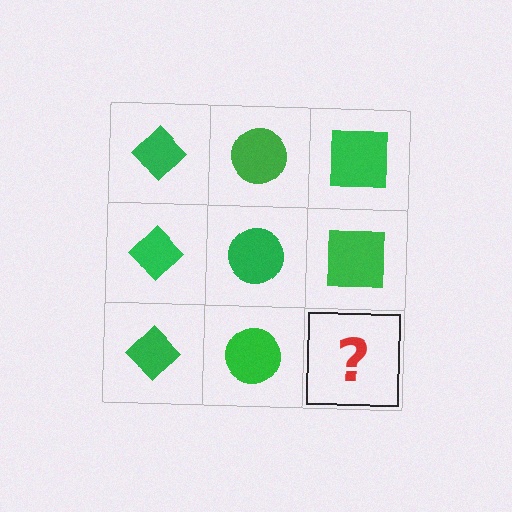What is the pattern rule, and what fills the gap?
The rule is that each column has a consistent shape. The gap should be filled with a green square.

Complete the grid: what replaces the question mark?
The question mark should be replaced with a green square.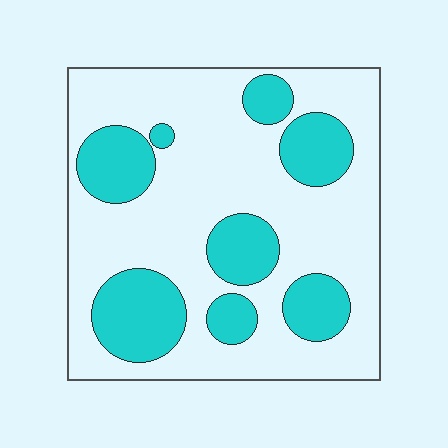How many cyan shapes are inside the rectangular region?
8.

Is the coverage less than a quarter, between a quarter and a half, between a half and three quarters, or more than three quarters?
Between a quarter and a half.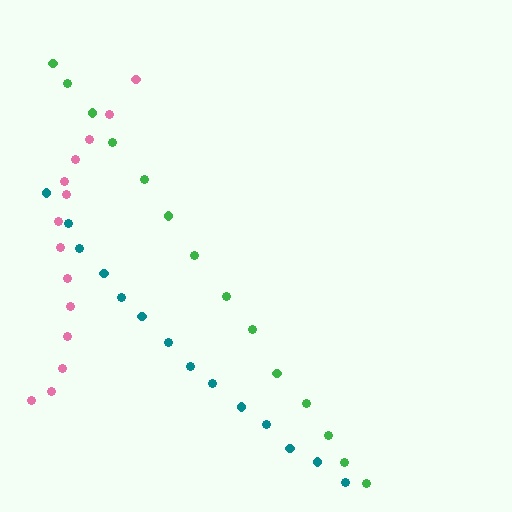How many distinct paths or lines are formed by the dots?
There are 3 distinct paths.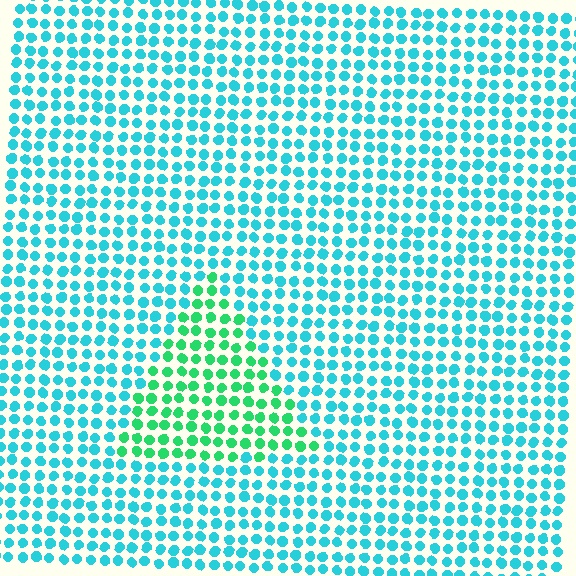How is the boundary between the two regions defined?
The boundary is defined purely by a slight shift in hue (about 41 degrees). Spacing, size, and orientation are identical on both sides.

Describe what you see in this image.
The image is filled with small cyan elements in a uniform arrangement. A triangle-shaped region is visible where the elements are tinted to a slightly different hue, forming a subtle color boundary.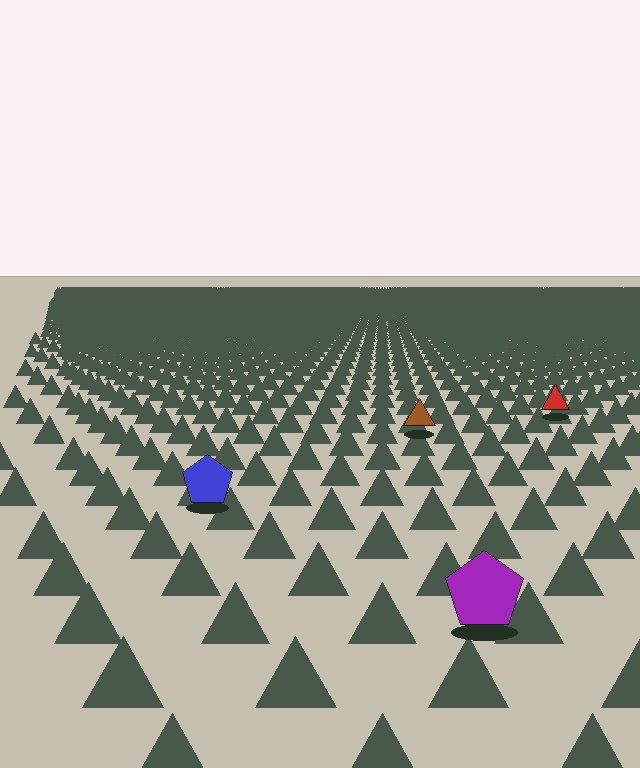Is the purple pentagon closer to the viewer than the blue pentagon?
Yes. The purple pentagon is closer — you can tell from the texture gradient: the ground texture is coarser near it.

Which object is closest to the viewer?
The purple pentagon is closest. The texture marks near it are larger and more spread out.